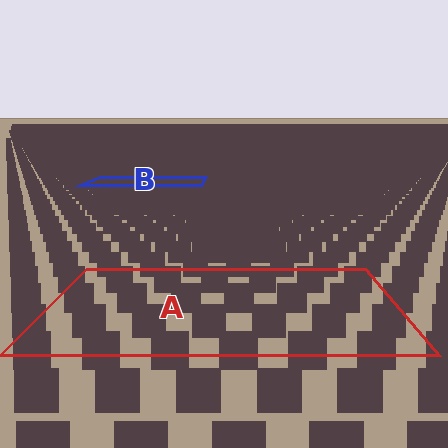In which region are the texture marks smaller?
The texture marks are smaller in region B, because it is farther away.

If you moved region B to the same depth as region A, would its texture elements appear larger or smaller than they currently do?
They would appear larger. At a closer depth, the same texture elements are projected at a bigger on-screen size.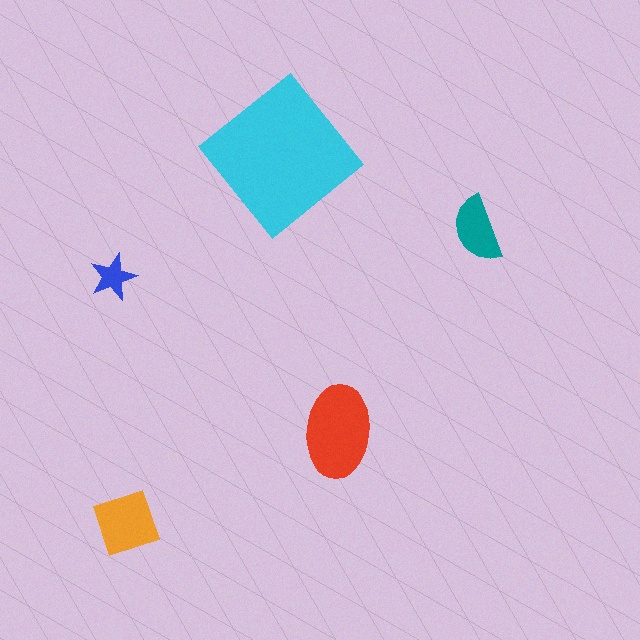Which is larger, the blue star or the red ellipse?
The red ellipse.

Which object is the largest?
The cyan diamond.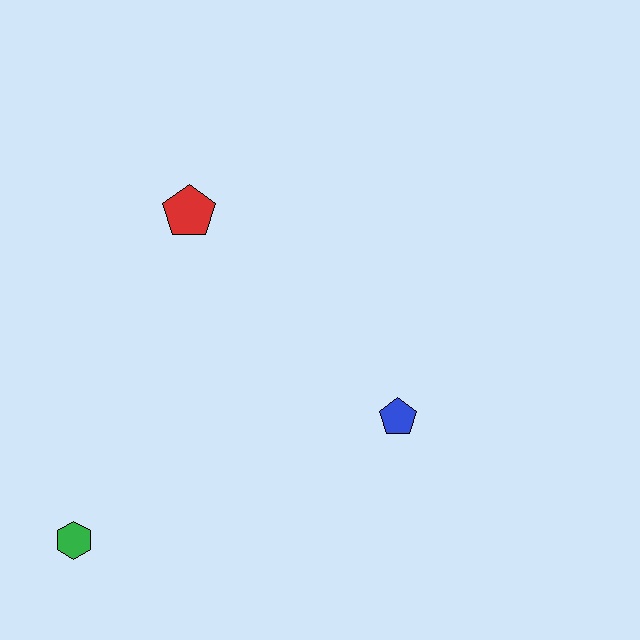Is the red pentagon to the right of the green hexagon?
Yes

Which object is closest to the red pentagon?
The blue pentagon is closest to the red pentagon.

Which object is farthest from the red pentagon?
The green hexagon is farthest from the red pentagon.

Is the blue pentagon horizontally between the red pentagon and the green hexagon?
No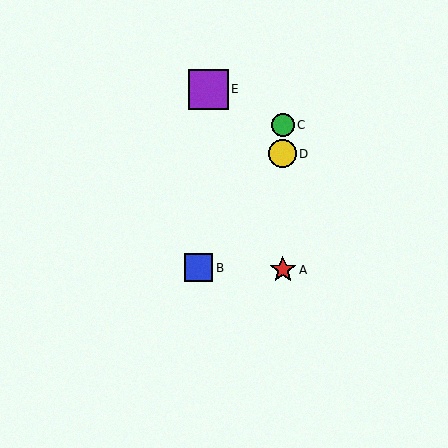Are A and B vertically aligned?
No, A is at x≈283 and B is at x≈199.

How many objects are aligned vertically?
3 objects (A, C, D) are aligned vertically.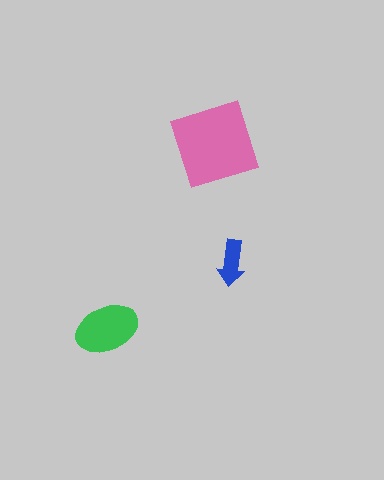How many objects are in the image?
There are 3 objects in the image.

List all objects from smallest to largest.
The blue arrow, the green ellipse, the pink diamond.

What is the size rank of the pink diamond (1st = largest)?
1st.